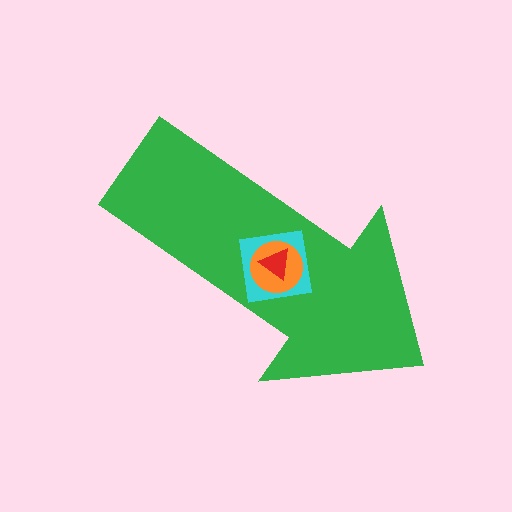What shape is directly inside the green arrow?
The cyan square.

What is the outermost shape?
The green arrow.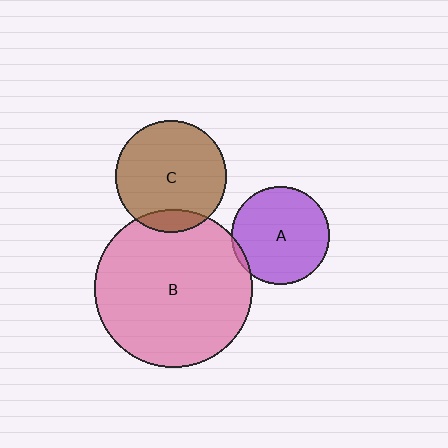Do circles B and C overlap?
Yes.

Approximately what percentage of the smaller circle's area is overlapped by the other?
Approximately 10%.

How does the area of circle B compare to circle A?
Approximately 2.6 times.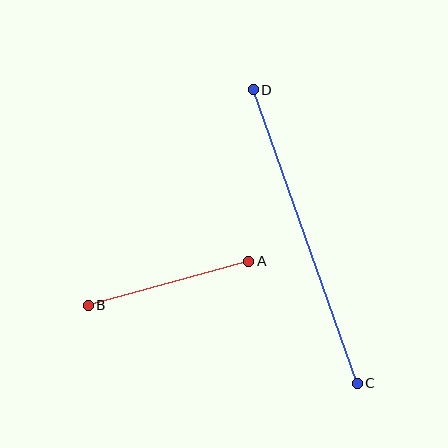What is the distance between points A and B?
The distance is approximately 166 pixels.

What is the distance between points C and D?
The distance is approximately 312 pixels.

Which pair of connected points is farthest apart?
Points C and D are farthest apart.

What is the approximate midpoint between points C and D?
The midpoint is at approximately (305, 237) pixels.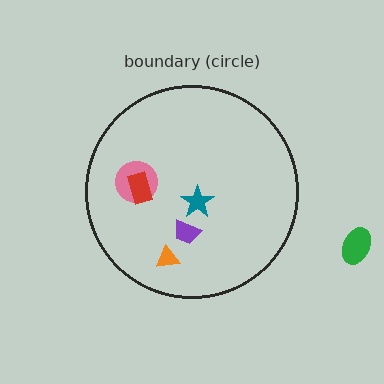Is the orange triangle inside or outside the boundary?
Inside.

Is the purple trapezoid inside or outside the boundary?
Inside.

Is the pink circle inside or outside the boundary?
Inside.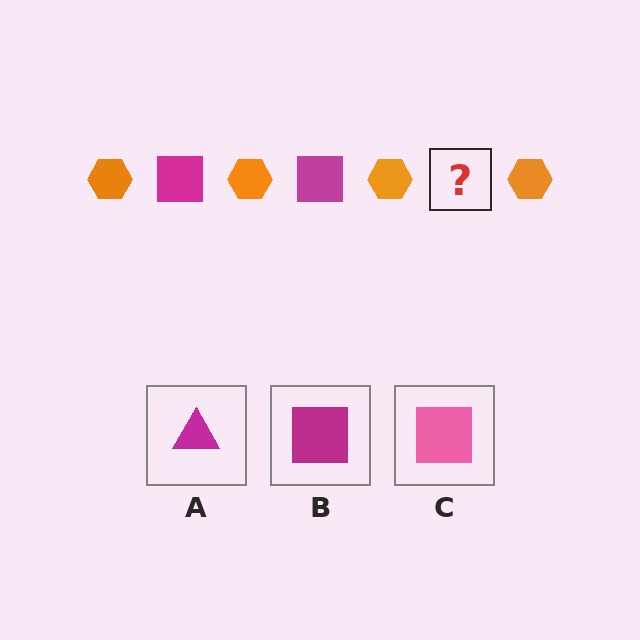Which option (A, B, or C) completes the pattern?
B.